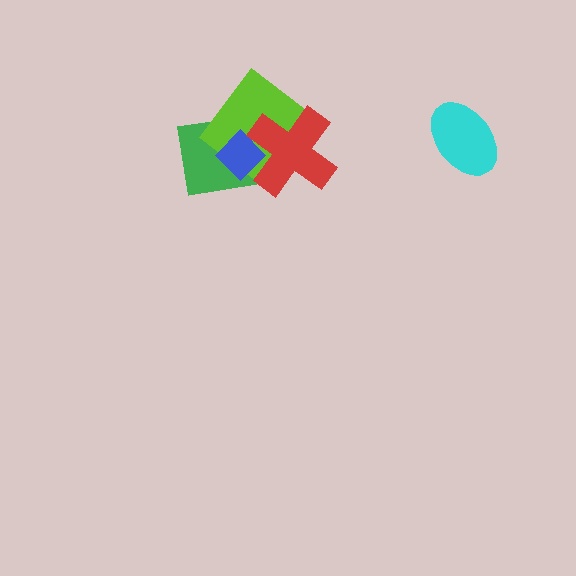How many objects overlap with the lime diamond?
3 objects overlap with the lime diamond.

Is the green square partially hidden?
Yes, it is partially covered by another shape.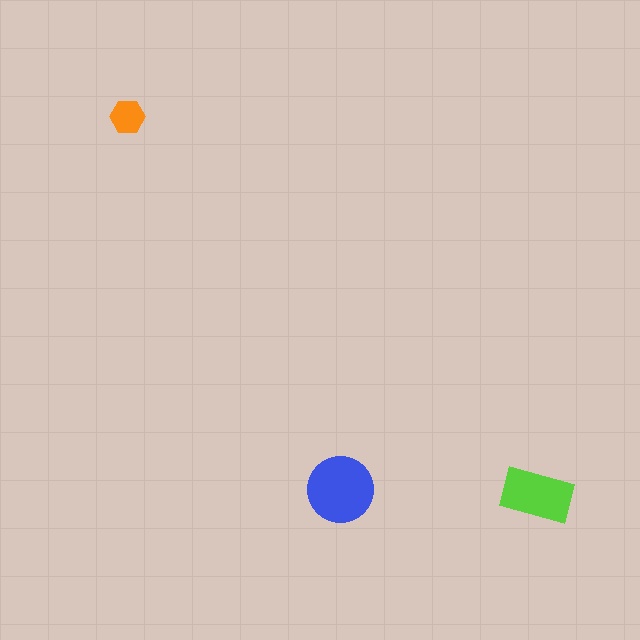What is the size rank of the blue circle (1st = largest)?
1st.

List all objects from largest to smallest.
The blue circle, the lime rectangle, the orange hexagon.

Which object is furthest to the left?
The orange hexagon is leftmost.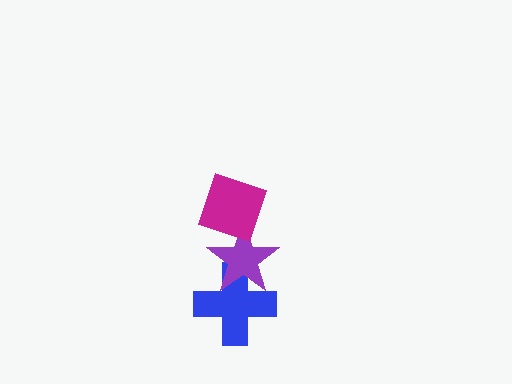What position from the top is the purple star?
The purple star is 2nd from the top.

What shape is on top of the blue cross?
The purple star is on top of the blue cross.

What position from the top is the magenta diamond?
The magenta diamond is 1st from the top.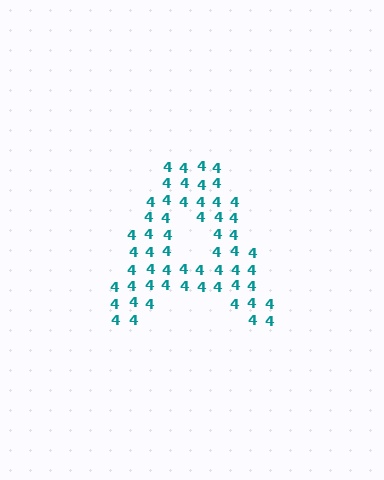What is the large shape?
The large shape is the letter A.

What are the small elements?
The small elements are digit 4's.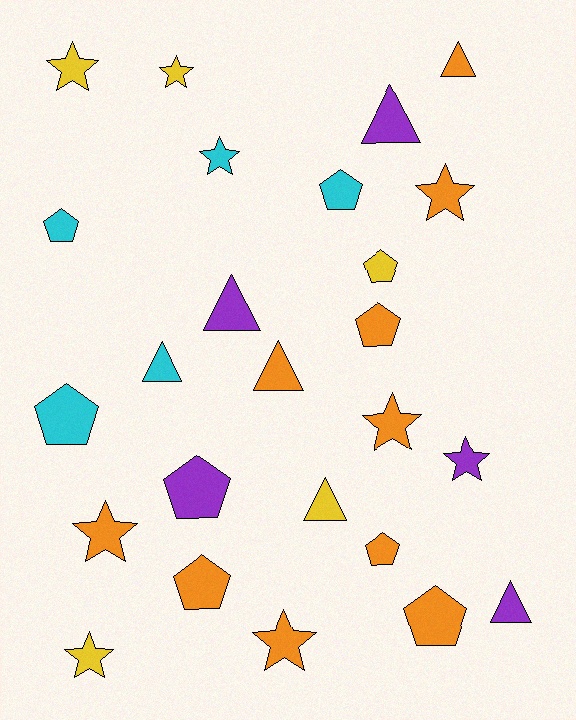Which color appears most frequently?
Orange, with 10 objects.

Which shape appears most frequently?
Star, with 9 objects.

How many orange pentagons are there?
There are 4 orange pentagons.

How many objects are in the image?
There are 25 objects.